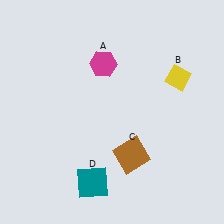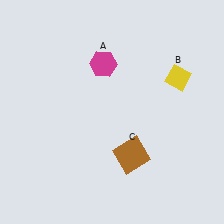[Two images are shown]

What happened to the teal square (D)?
The teal square (D) was removed in Image 2. It was in the bottom-left area of Image 1.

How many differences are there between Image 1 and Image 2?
There is 1 difference between the two images.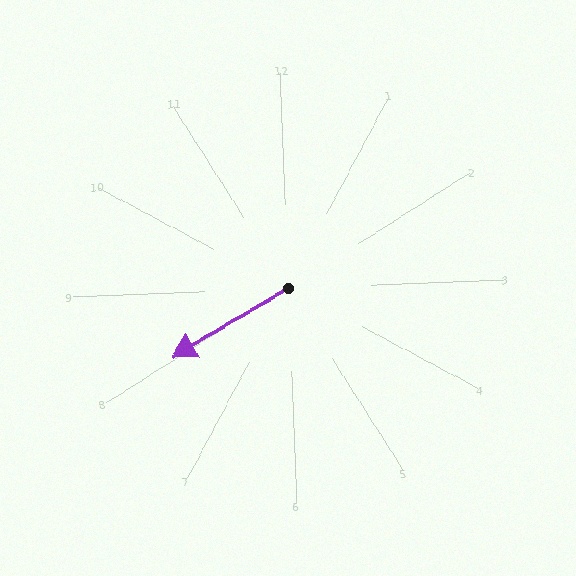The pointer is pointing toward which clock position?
Roughly 8 o'clock.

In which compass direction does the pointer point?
Southwest.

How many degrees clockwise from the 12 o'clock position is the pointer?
Approximately 241 degrees.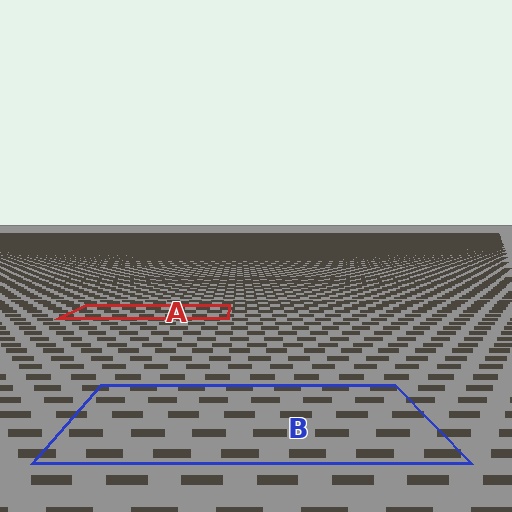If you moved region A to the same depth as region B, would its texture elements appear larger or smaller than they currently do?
They would appear larger. At a closer depth, the same texture elements are projected at a bigger on-screen size.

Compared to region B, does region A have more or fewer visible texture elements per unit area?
Region A has more texture elements per unit area — they are packed more densely because it is farther away.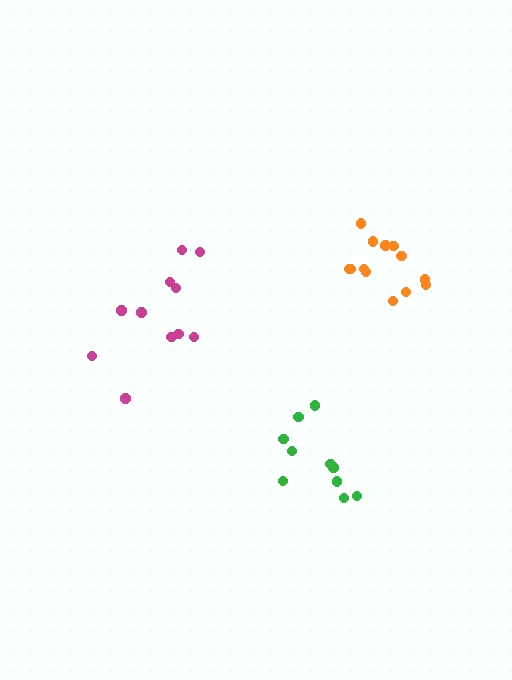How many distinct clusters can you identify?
There are 3 distinct clusters.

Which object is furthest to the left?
The magenta cluster is leftmost.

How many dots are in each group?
Group 1: 10 dots, Group 2: 11 dots, Group 3: 13 dots (34 total).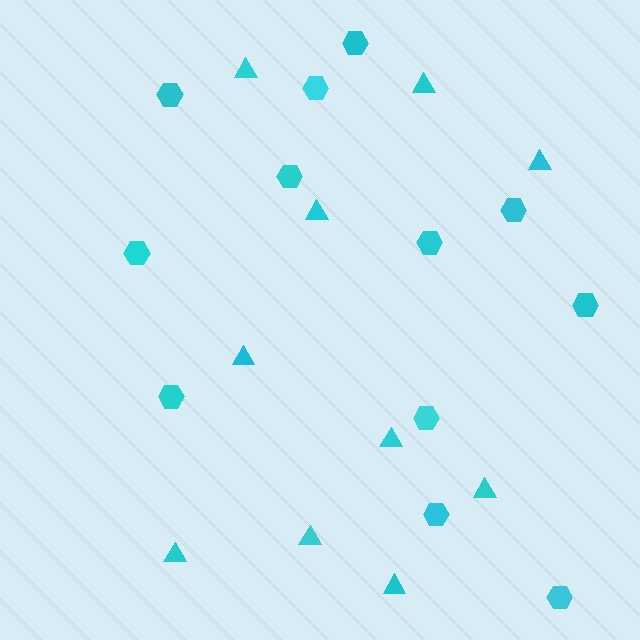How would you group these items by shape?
There are 2 groups: one group of triangles (10) and one group of hexagons (12).